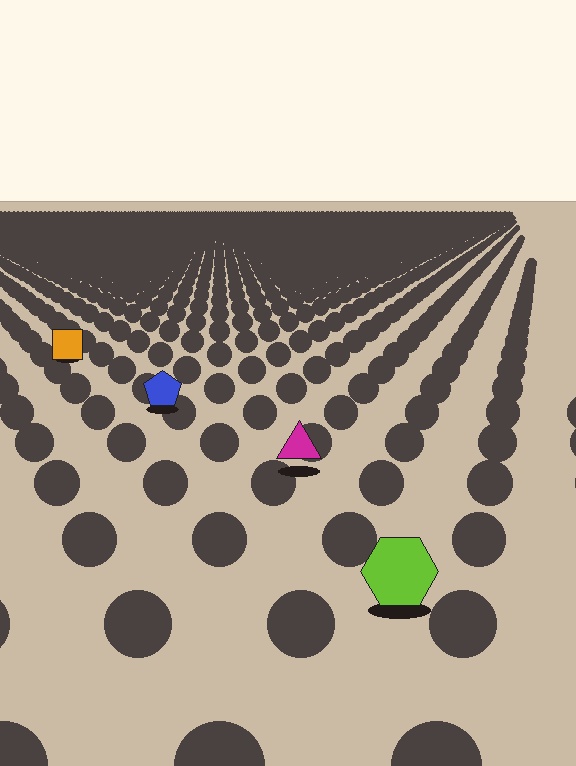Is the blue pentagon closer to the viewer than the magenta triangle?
No. The magenta triangle is closer — you can tell from the texture gradient: the ground texture is coarser near it.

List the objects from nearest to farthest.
From nearest to farthest: the lime hexagon, the magenta triangle, the blue pentagon, the orange square.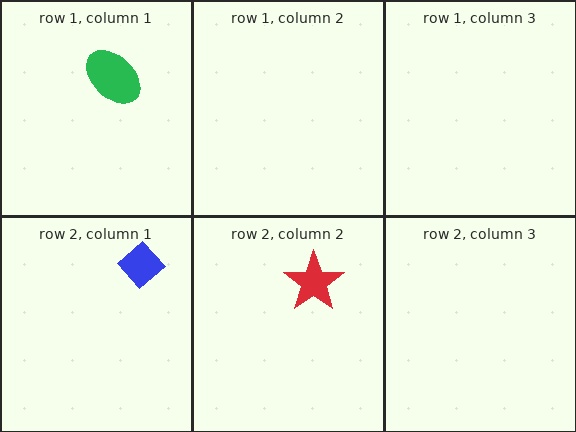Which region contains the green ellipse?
The row 1, column 1 region.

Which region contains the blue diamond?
The row 2, column 1 region.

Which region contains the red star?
The row 2, column 2 region.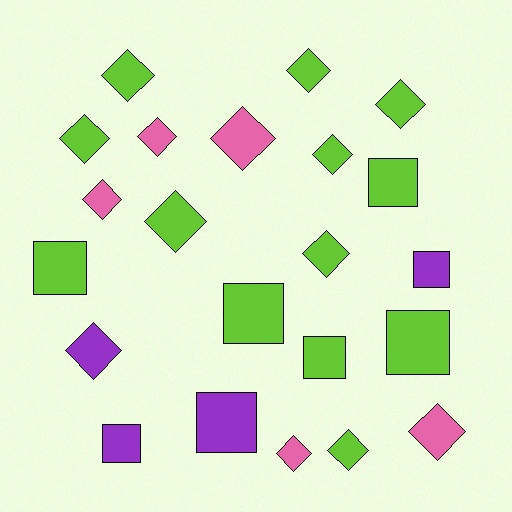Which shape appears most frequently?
Diamond, with 14 objects.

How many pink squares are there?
There are no pink squares.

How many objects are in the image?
There are 22 objects.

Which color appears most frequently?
Lime, with 13 objects.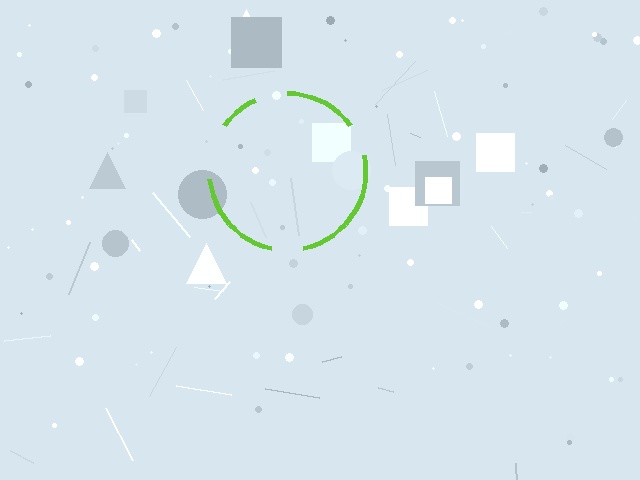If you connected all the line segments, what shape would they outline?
They would outline a circle.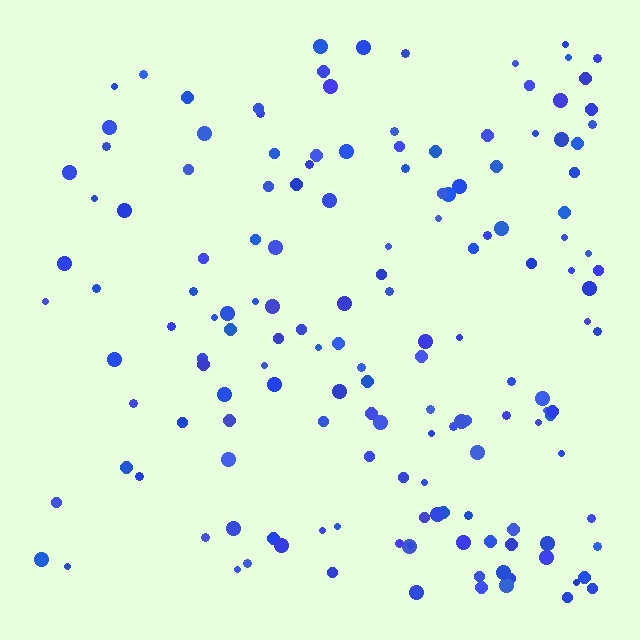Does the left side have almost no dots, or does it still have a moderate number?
Still a moderate number, just noticeably fewer than the right.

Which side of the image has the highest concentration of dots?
The right.